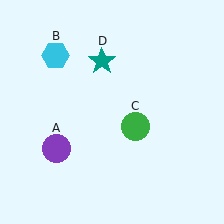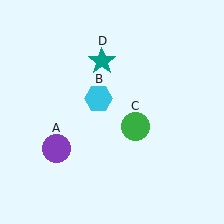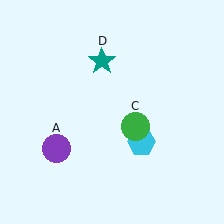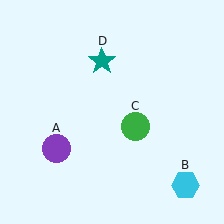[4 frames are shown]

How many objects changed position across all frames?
1 object changed position: cyan hexagon (object B).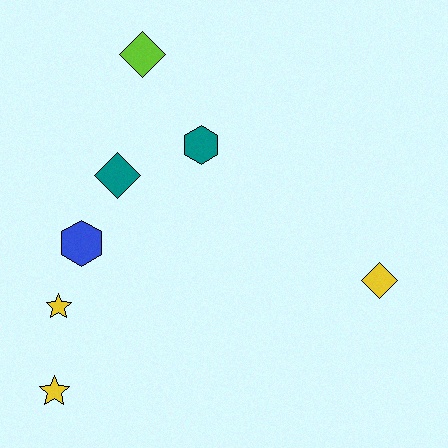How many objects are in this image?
There are 7 objects.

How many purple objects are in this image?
There are no purple objects.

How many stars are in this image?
There are 2 stars.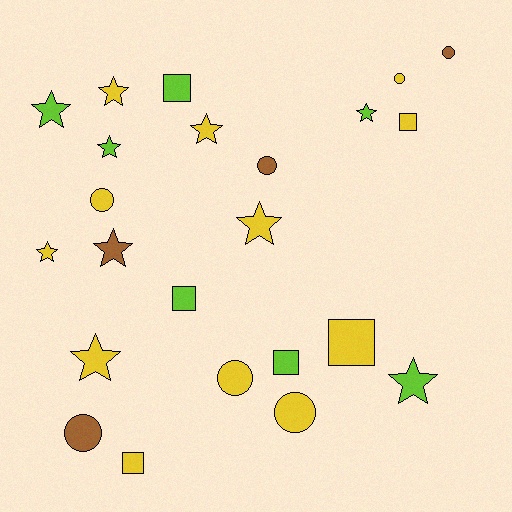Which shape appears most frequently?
Star, with 10 objects.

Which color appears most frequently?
Yellow, with 12 objects.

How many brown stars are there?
There is 1 brown star.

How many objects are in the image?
There are 23 objects.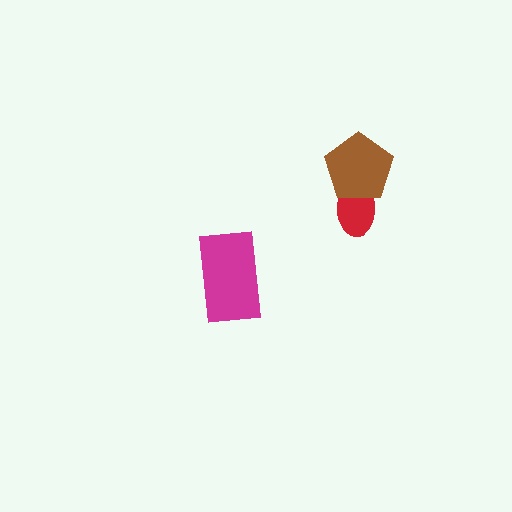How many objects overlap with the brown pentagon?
1 object overlaps with the brown pentagon.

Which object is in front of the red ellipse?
The brown pentagon is in front of the red ellipse.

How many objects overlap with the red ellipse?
1 object overlaps with the red ellipse.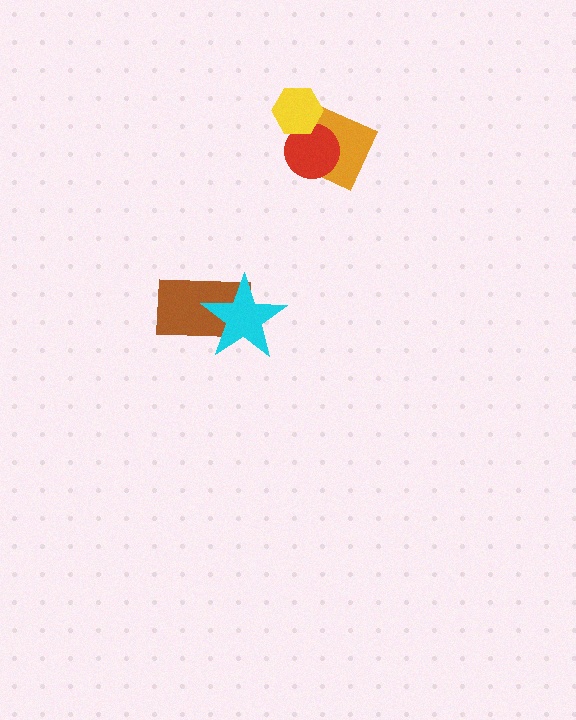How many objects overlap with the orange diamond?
2 objects overlap with the orange diamond.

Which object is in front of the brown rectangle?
The cyan star is in front of the brown rectangle.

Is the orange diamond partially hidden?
Yes, it is partially covered by another shape.